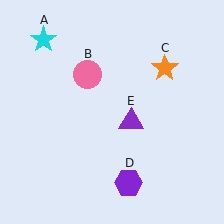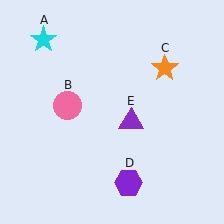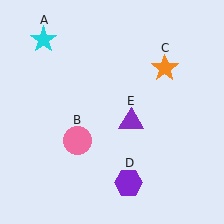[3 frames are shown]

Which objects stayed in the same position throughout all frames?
Cyan star (object A) and orange star (object C) and purple hexagon (object D) and purple triangle (object E) remained stationary.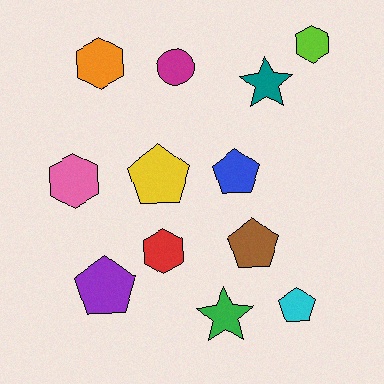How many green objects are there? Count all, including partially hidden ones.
There is 1 green object.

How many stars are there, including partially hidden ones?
There are 2 stars.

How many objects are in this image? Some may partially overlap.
There are 12 objects.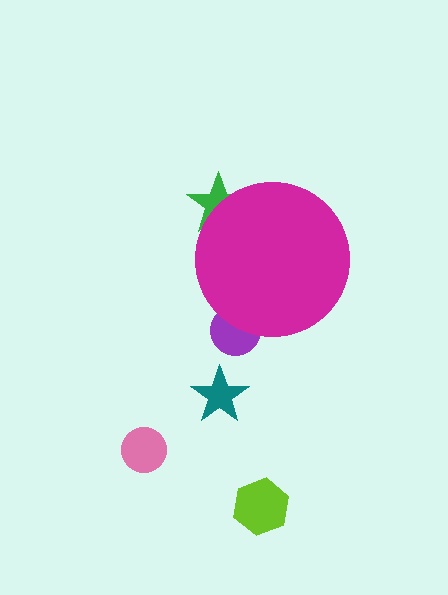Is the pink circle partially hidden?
No, the pink circle is fully visible.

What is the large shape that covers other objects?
A magenta circle.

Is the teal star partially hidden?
No, the teal star is fully visible.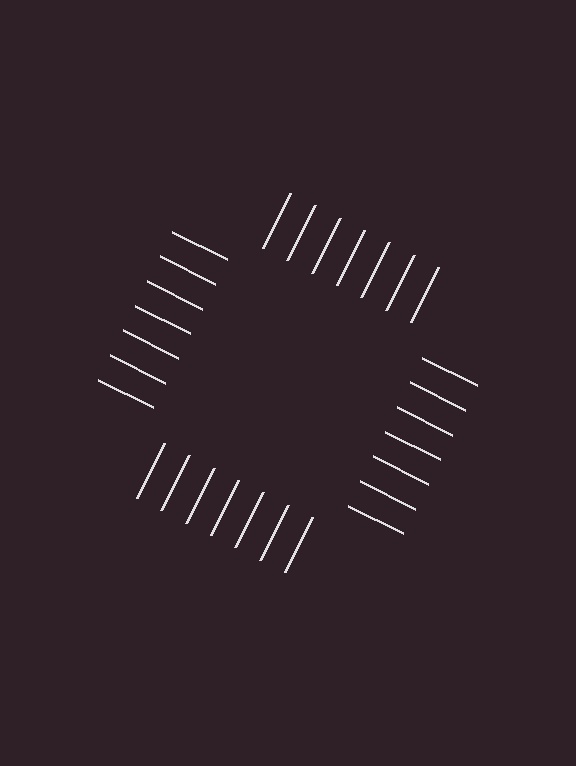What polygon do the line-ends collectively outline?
An illusory square — the line segments terminate on its edges but no continuous stroke is drawn.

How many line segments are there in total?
28 — 7 along each of the 4 edges.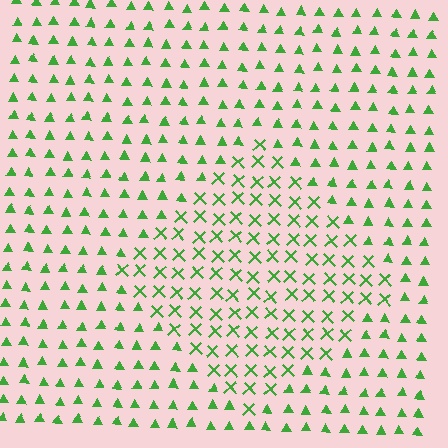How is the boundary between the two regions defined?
The boundary is defined by a change in element shape: X marks inside vs. triangles outside. All elements share the same color and spacing.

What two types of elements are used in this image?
The image uses X marks inside the diamond region and triangles outside it.